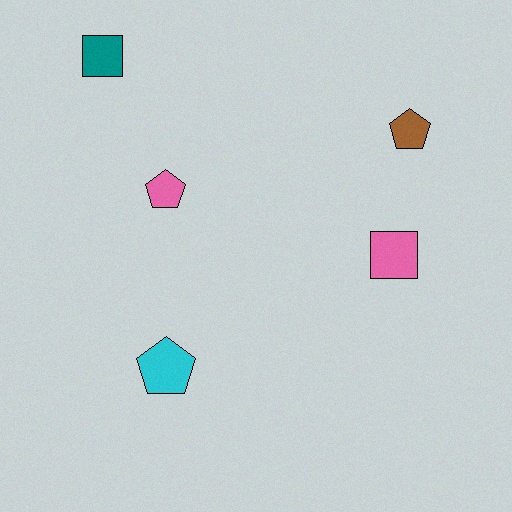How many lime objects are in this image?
There are no lime objects.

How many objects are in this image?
There are 5 objects.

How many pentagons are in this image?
There are 3 pentagons.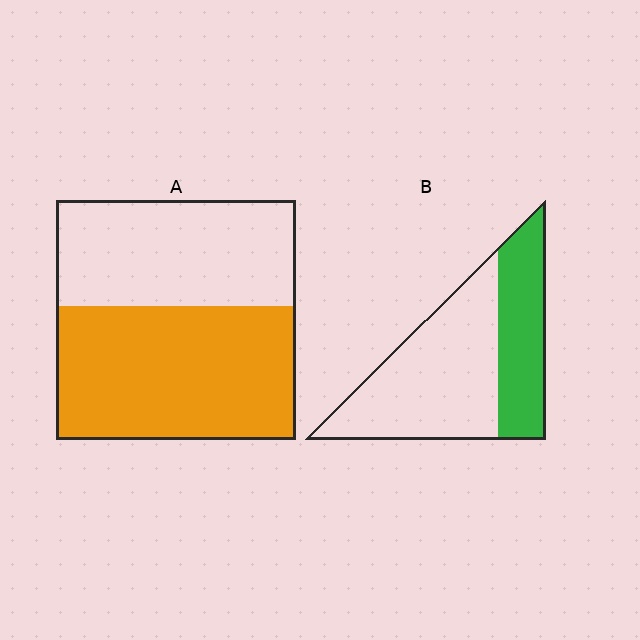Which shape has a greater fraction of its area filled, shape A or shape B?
Shape A.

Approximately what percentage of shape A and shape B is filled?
A is approximately 55% and B is approximately 35%.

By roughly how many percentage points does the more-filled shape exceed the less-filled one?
By roughly 20 percentage points (A over B).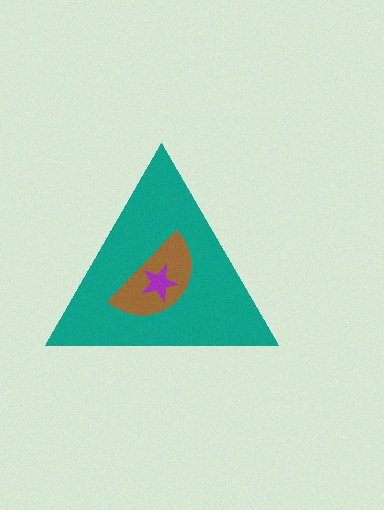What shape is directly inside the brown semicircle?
The purple star.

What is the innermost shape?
The purple star.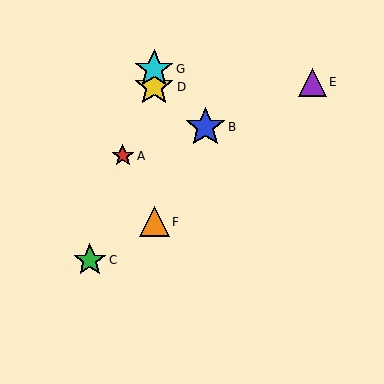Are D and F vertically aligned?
Yes, both are at x≈154.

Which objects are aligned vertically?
Objects D, F, G are aligned vertically.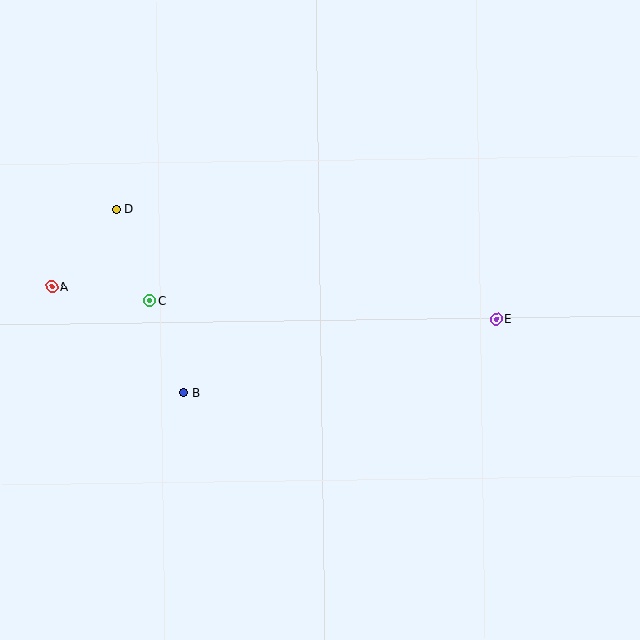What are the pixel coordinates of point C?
Point C is at (149, 301).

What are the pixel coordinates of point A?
Point A is at (52, 287).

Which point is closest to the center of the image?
Point B at (184, 393) is closest to the center.